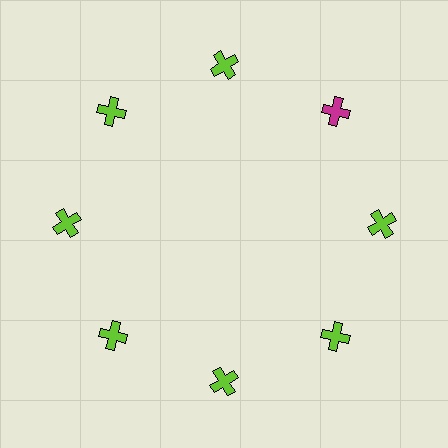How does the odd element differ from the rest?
It has a different color: magenta instead of lime.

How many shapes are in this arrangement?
There are 8 shapes arranged in a ring pattern.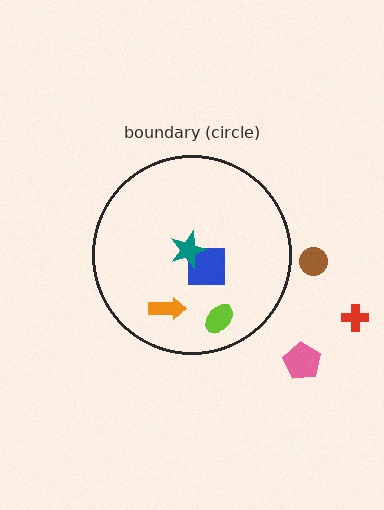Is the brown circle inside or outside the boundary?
Outside.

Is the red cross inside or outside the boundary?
Outside.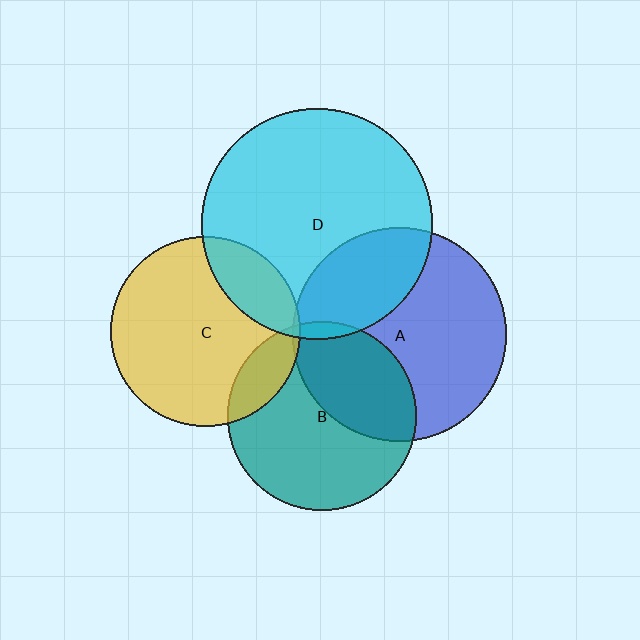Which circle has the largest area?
Circle D (cyan).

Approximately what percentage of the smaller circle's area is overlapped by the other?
Approximately 5%.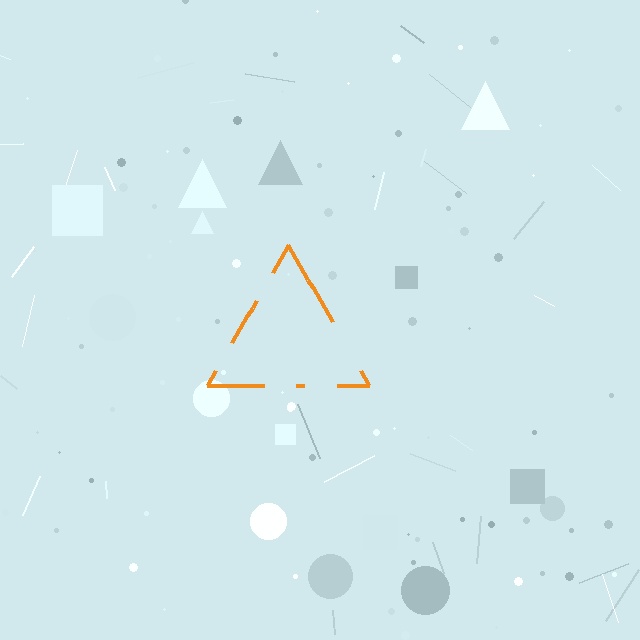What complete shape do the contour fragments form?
The contour fragments form a triangle.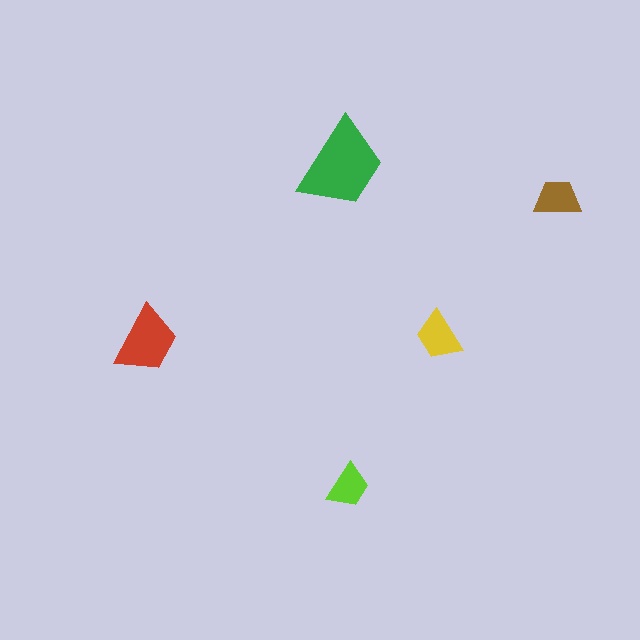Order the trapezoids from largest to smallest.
the green one, the red one, the yellow one, the brown one, the lime one.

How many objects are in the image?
There are 5 objects in the image.